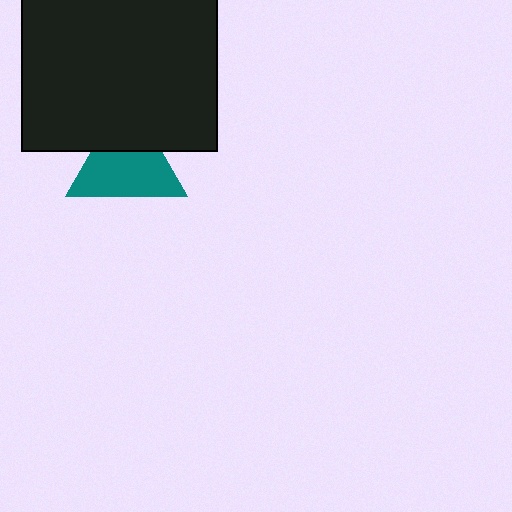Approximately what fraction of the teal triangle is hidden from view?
Roughly 33% of the teal triangle is hidden behind the black rectangle.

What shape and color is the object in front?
The object in front is a black rectangle.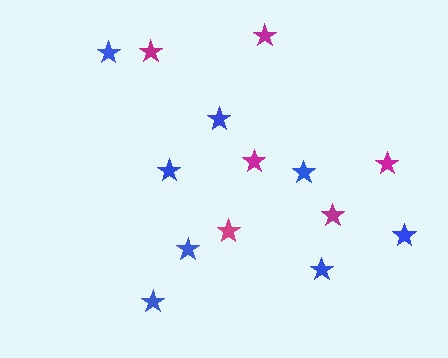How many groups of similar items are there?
There are 2 groups: one group of blue stars (8) and one group of magenta stars (6).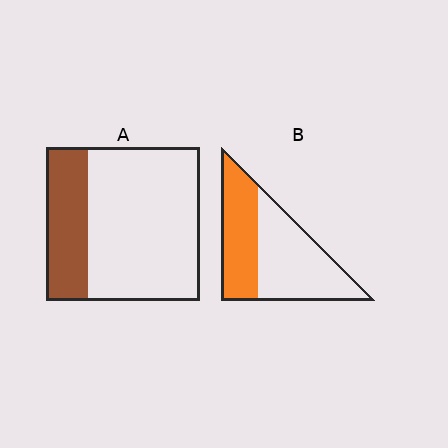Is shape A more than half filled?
No.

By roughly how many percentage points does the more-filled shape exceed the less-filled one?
By roughly 15 percentage points (B over A).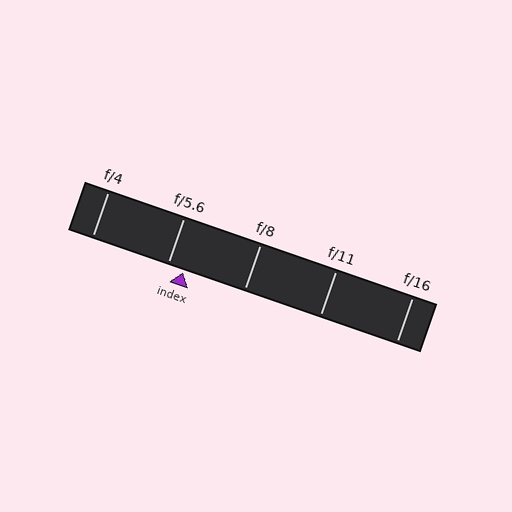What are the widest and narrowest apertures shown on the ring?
The widest aperture shown is f/4 and the narrowest is f/16.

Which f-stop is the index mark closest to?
The index mark is closest to f/5.6.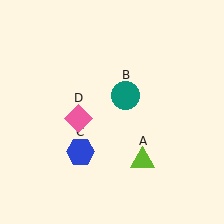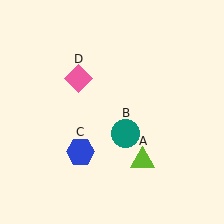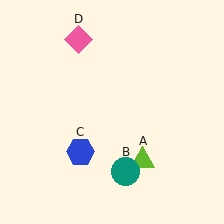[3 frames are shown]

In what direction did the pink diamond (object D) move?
The pink diamond (object D) moved up.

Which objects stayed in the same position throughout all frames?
Lime triangle (object A) and blue hexagon (object C) remained stationary.